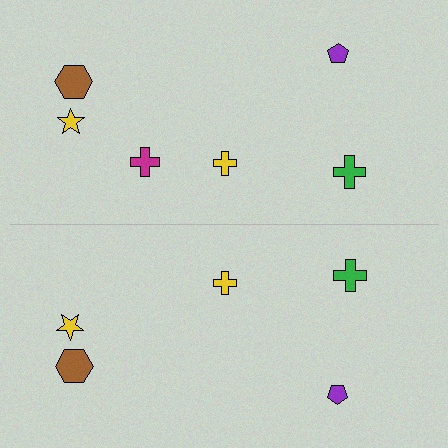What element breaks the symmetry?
A magenta cross is missing from the bottom side.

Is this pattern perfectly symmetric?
No, the pattern is not perfectly symmetric. A magenta cross is missing from the bottom side.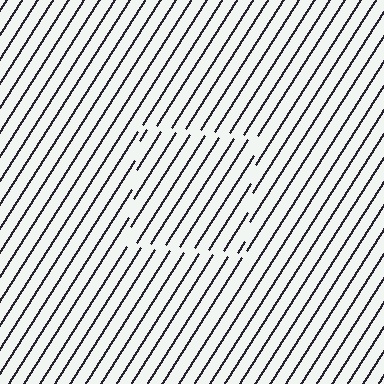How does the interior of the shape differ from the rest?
The interior of the shape contains the same grating, shifted by half a period — the contour is defined by the phase discontinuity where line-ends from the inner and outer gratings abut.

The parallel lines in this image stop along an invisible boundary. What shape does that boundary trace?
An illusory square. The interior of the shape contains the same grating, shifted by half a period — the contour is defined by the phase discontinuity where line-ends from the inner and outer gratings abut.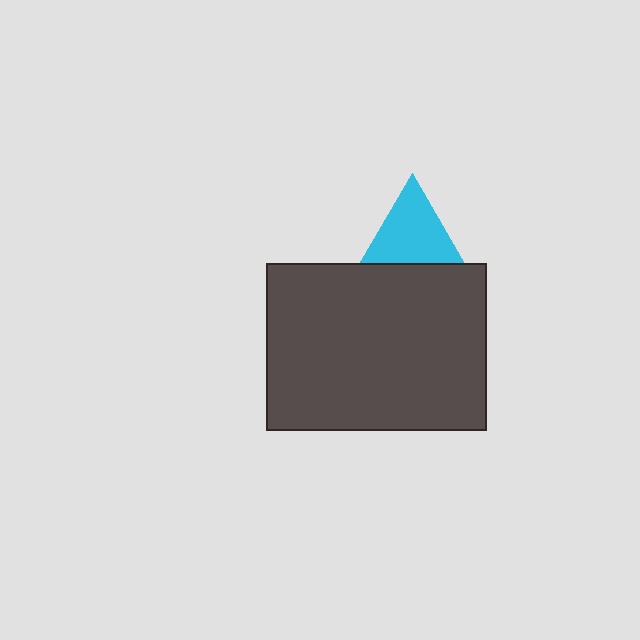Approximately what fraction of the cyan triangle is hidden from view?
Roughly 35% of the cyan triangle is hidden behind the dark gray rectangle.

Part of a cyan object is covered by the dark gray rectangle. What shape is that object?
It is a triangle.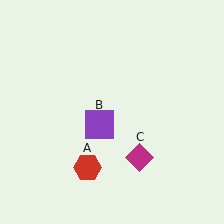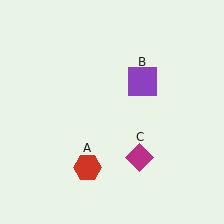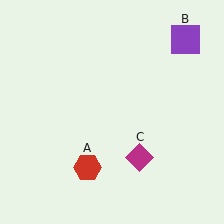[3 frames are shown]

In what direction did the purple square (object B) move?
The purple square (object B) moved up and to the right.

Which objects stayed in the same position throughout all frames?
Red hexagon (object A) and magenta diamond (object C) remained stationary.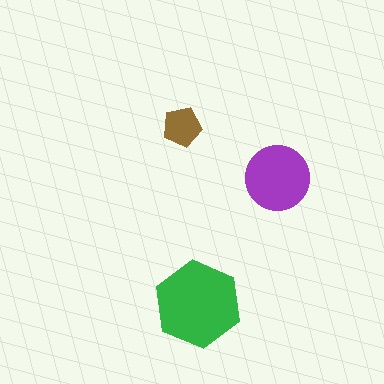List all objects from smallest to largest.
The brown pentagon, the purple circle, the green hexagon.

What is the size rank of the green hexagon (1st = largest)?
1st.